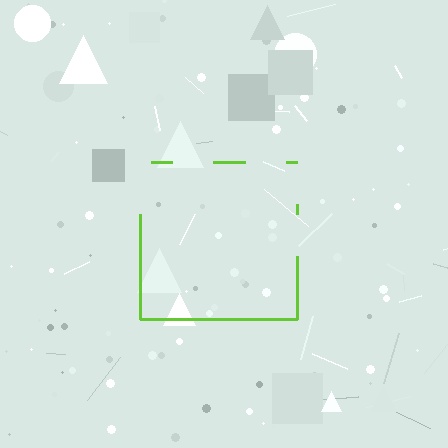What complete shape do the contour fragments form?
The contour fragments form a square.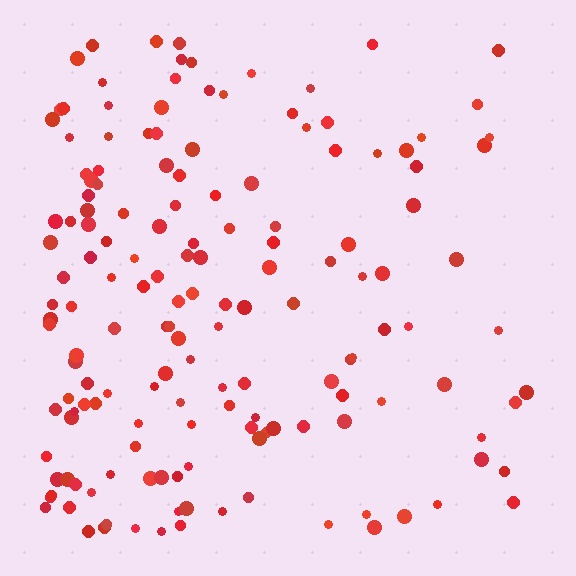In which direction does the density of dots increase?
From right to left, with the left side densest.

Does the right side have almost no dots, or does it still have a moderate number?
Still a moderate number, just noticeably fewer than the left.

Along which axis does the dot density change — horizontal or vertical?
Horizontal.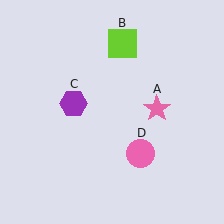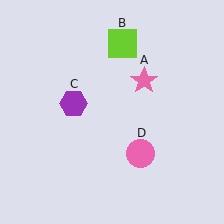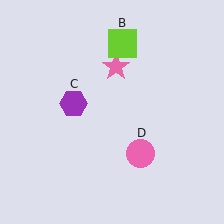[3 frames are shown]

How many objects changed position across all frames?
1 object changed position: pink star (object A).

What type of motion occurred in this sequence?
The pink star (object A) rotated counterclockwise around the center of the scene.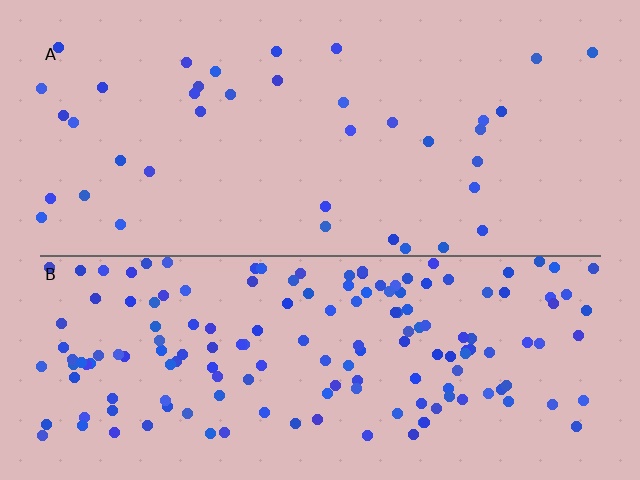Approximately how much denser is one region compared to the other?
Approximately 4.2× — region B over region A.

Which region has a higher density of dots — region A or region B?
B (the bottom).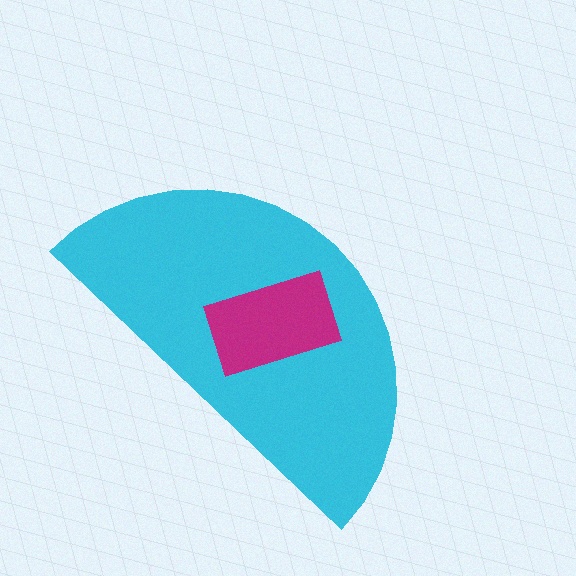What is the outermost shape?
The cyan semicircle.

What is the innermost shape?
The magenta rectangle.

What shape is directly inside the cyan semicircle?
The magenta rectangle.